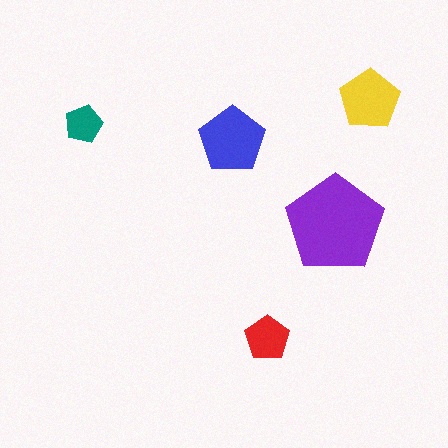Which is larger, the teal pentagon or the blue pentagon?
The blue one.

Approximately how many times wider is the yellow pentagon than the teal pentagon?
About 1.5 times wider.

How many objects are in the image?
There are 5 objects in the image.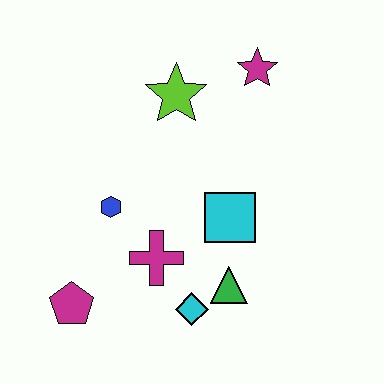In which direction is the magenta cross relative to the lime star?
The magenta cross is below the lime star.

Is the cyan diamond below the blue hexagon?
Yes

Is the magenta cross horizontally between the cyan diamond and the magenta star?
No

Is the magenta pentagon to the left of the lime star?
Yes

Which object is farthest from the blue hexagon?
The magenta star is farthest from the blue hexagon.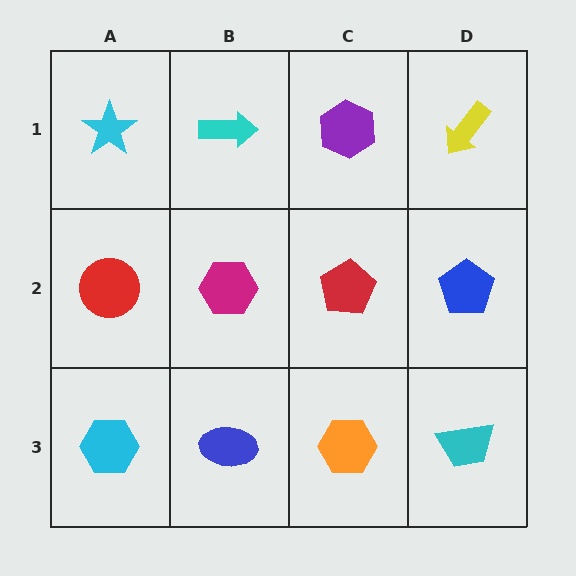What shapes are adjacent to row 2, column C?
A purple hexagon (row 1, column C), an orange hexagon (row 3, column C), a magenta hexagon (row 2, column B), a blue pentagon (row 2, column D).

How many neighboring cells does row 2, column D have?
3.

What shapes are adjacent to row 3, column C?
A red pentagon (row 2, column C), a blue ellipse (row 3, column B), a cyan trapezoid (row 3, column D).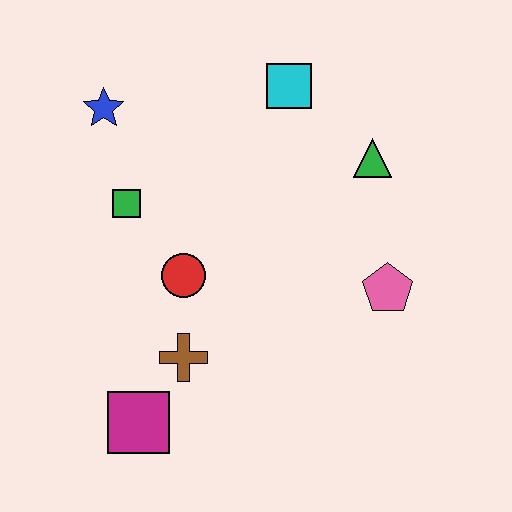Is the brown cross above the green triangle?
No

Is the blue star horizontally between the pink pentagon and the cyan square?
No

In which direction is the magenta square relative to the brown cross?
The magenta square is below the brown cross.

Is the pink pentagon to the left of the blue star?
No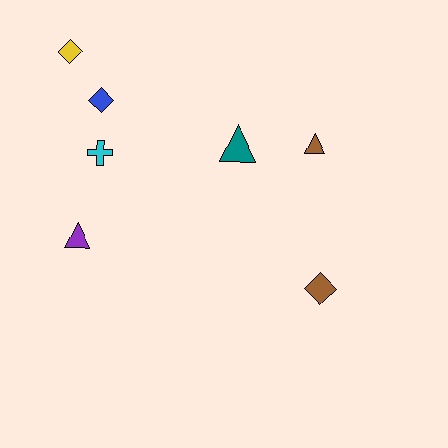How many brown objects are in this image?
There are 2 brown objects.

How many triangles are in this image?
There are 3 triangles.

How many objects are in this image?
There are 7 objects.